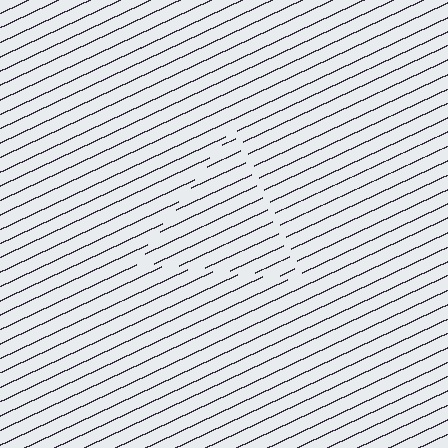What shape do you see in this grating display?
An illusory triangle. The interior of the shape contains the same grating, shifted by half a period — the contour is defined by the phase discontinuity where line-ends from the inner and outer gratings abut.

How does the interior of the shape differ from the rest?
The interior of the shape contains the same grating, shifted by half a period — the contour is defined by the phase discontinuity where line-ends from the inner and outer gratings abut.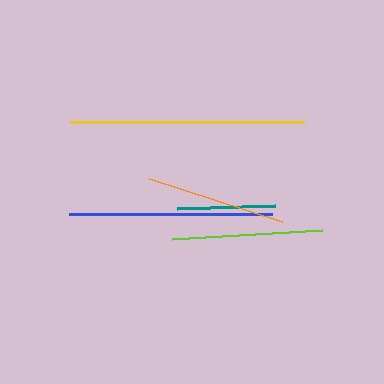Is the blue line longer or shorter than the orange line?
The blue line is longer than the orange line.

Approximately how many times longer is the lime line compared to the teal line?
The lime line is approximately 1.5 times the length of the teal line.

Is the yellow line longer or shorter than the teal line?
The yellow line is longer than the teal line.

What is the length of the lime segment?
The lime segment is approximately 151 pixels long.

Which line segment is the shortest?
The teal line is the shortest at approximately 98 pixels.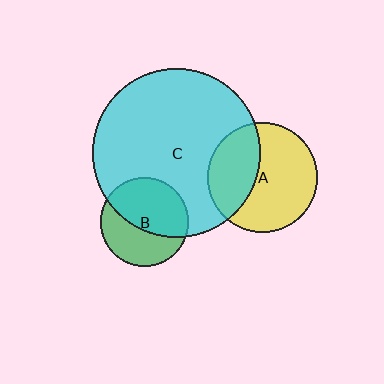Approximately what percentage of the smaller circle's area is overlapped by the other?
Approximately 40%.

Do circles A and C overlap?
Yes.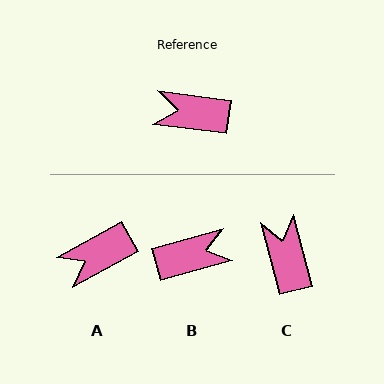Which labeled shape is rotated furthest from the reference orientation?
B, about 157 degrees away.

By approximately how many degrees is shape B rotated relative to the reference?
Approximately 157 degrees clockwise.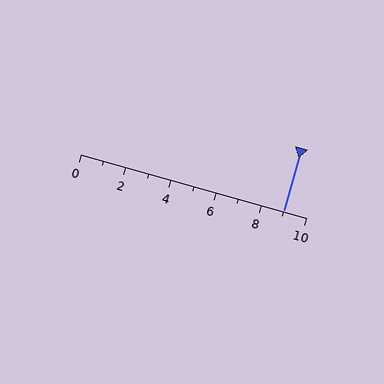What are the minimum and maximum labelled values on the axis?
The axis runs from 0 to 10.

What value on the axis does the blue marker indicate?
The marker indicates approximately 9.